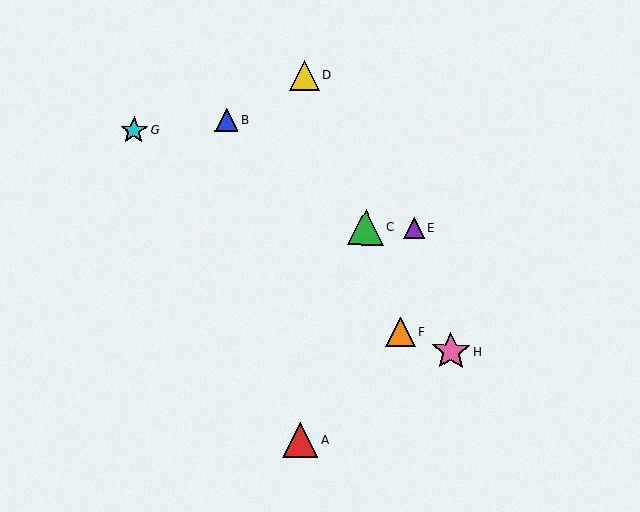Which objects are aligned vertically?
Objects A, D are aligned vertically.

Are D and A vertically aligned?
Yes, both are at x≈305.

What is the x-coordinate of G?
Object G is at x≈134.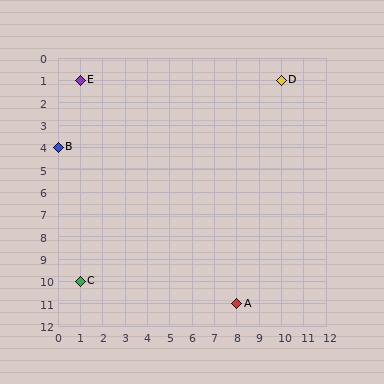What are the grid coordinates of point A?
Point A is at grid coordinates (8, 11).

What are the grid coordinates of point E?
Point E is at grid coordinates (1, 1).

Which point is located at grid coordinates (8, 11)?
Point A is at (8, 11).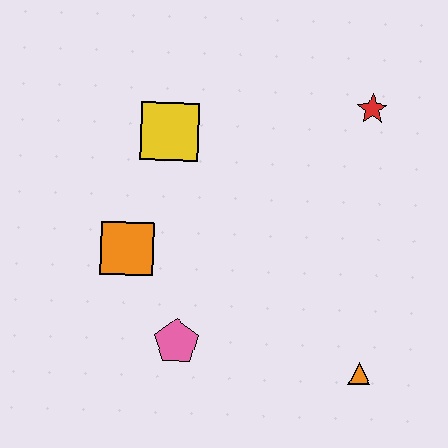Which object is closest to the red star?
The yellow square is closest to the red star.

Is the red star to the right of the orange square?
Yes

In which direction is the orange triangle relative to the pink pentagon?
The orange triangle is to the right of the pink pentagon.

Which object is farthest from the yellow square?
The orange triangle is farthest from the yellow square.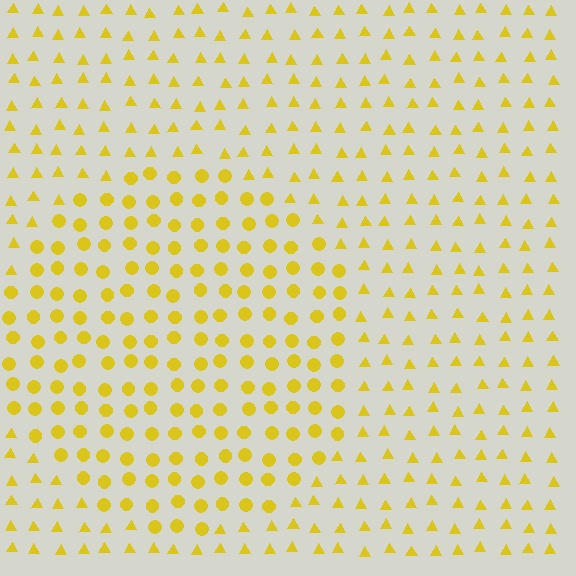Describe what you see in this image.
The image is filled with small yellow elements arranged in a uniform grid. A circle-shaped region contains circles, while the surrounding area contains triangles. The boundary is defined purely by the change in element shape.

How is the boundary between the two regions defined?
The boundary is defined by a change in element shape: circles inside vs. triangles outside. All elements share the same color and spacing.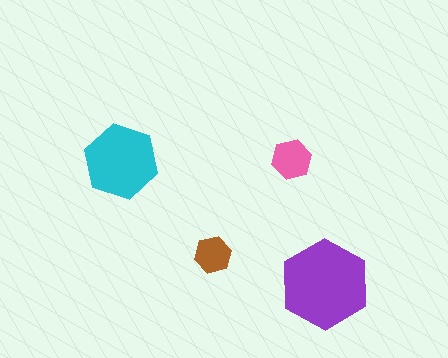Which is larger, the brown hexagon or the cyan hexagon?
The cyan one.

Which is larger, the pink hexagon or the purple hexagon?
The purple one.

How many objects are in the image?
There are 4 objects in the image.